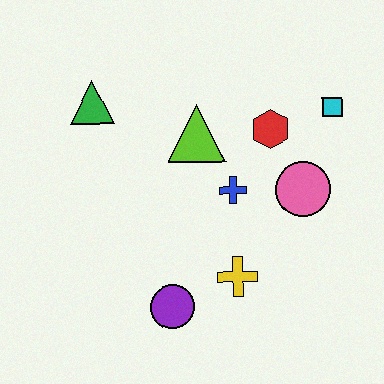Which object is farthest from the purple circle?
The cyan square is farthest from the purple circle.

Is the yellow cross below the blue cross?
Yes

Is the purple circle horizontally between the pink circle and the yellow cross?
No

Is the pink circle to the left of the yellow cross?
No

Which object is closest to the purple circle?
The yellow cross is closest to the purple circle.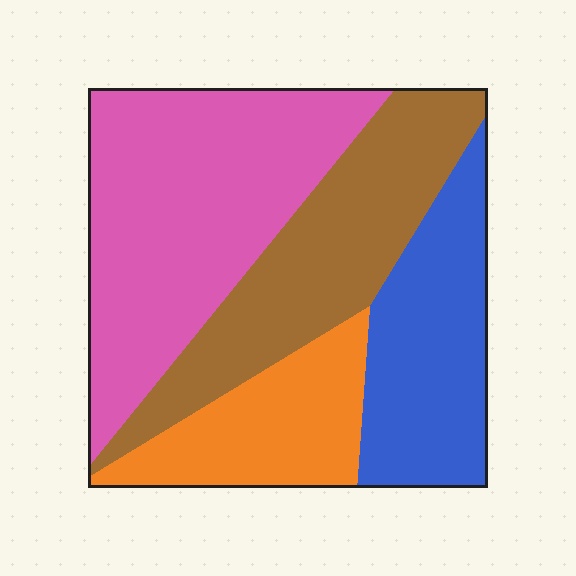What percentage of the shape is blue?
Blue takes up about one fifth (1/5) of the shape.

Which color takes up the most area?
Pink, at roughly 35%.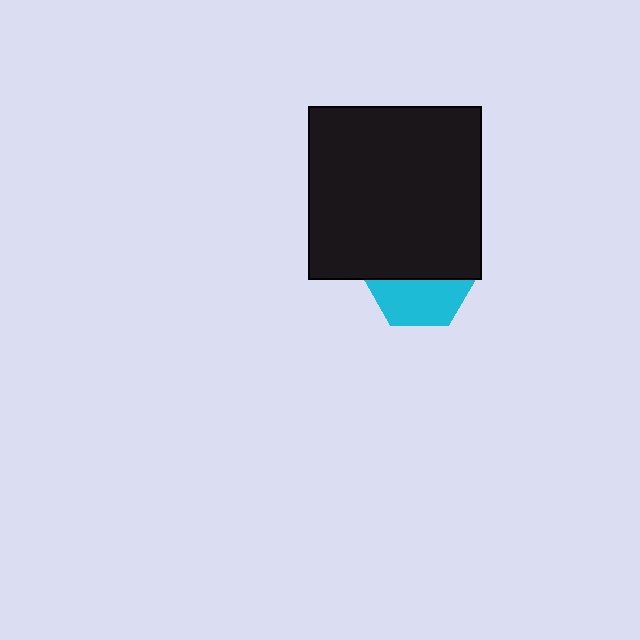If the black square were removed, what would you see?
You would see the complete cyan hexagon.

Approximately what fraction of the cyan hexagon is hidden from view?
Roughly 56% of the cyan hexagon is hidden behind the black square.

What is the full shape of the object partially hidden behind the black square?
The partially hidden object is a cyan hexagon.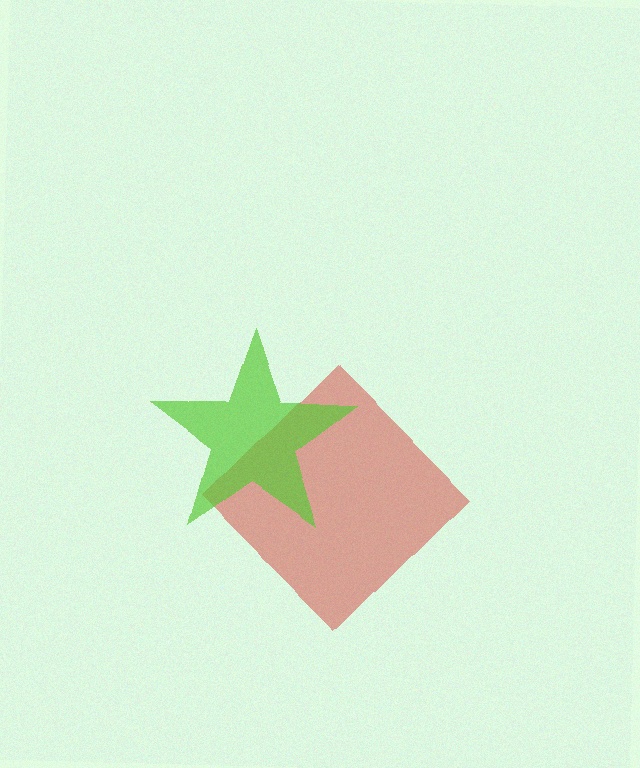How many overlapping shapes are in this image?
There are 2 overlapping shapes in the image.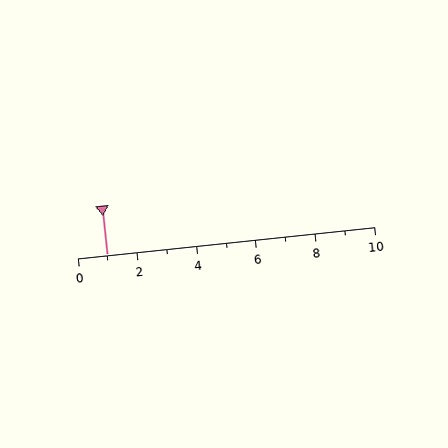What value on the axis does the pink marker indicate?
The marker indicates approximately 1.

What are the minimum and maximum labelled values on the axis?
The axis runs from 0 to 10.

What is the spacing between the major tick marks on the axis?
The major ticks are spaced 2 apart.